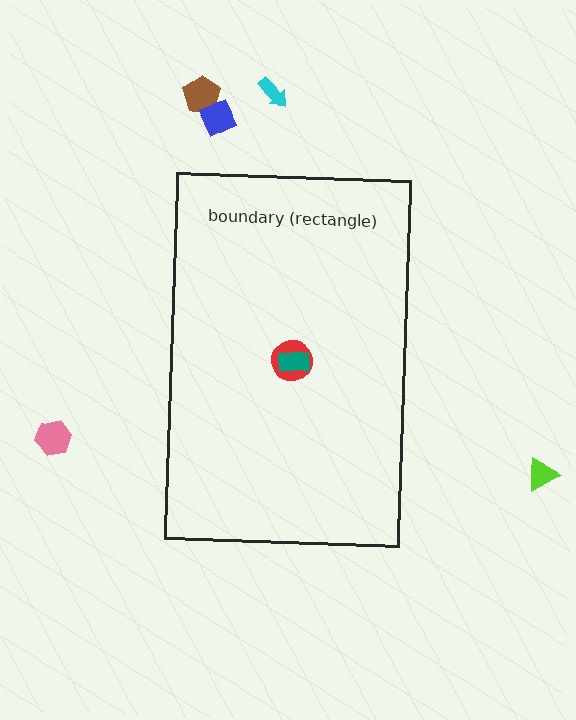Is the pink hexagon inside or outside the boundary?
Outside.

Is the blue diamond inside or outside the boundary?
Outside.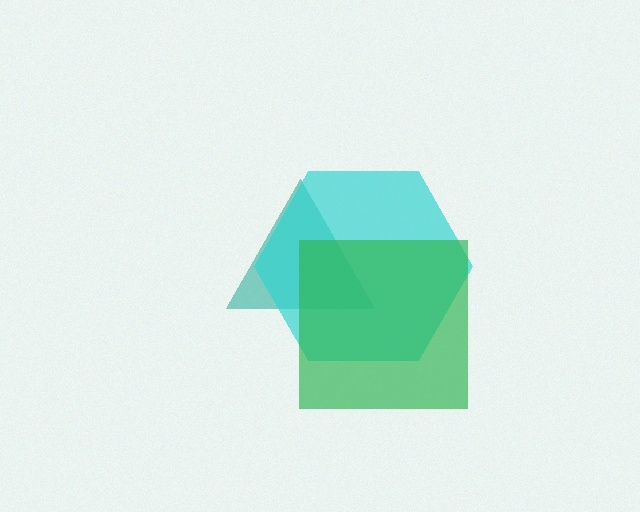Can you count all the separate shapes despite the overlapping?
Yes, there are 3 separate shapes.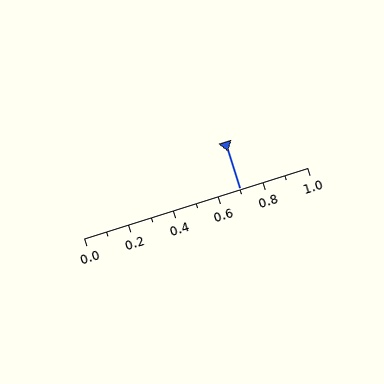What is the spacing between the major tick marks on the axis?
The major ticks are spaced 0.2 apart.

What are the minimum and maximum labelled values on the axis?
The axis runs from 0.0 to 1.0.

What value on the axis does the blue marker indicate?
The marker indicates approximately 0.7.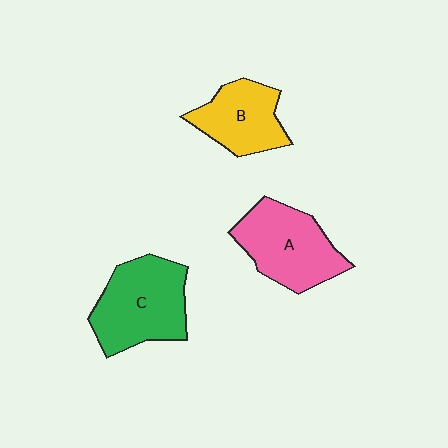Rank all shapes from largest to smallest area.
From largest to smallest: C (green), A (pink), B (yellow).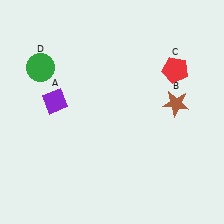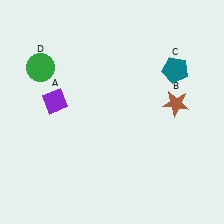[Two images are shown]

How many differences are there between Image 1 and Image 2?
There is 1 difference between the two images.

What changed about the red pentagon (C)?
In Image 1, C is red. In Image 2, it changed to teal.